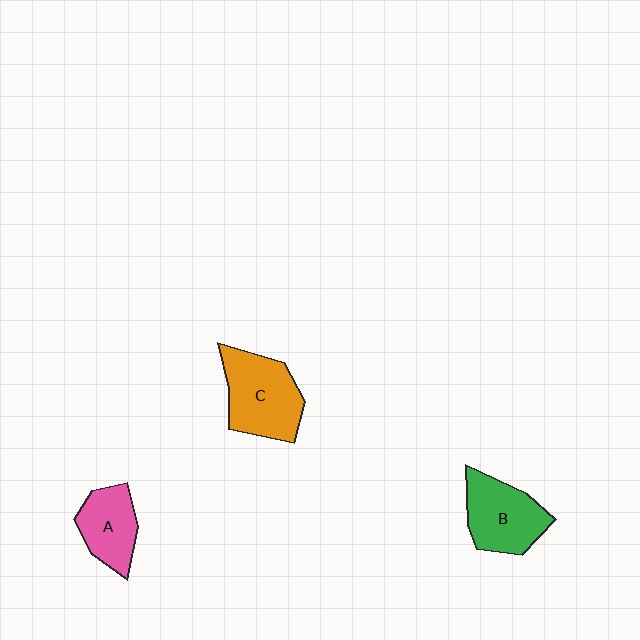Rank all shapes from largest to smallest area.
From largest to smallest: C (orange), B (green), A (pink).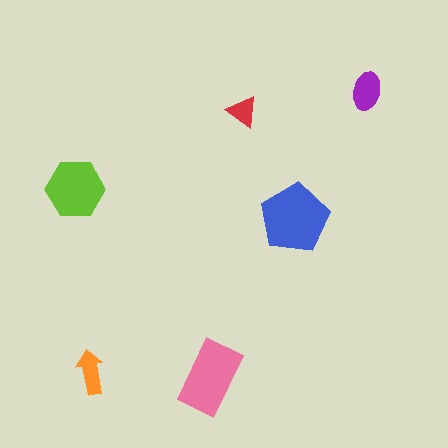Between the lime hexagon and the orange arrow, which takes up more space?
The lime hexagon.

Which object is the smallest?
The red triangle.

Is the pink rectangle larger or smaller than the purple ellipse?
Larger.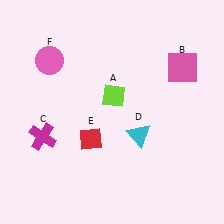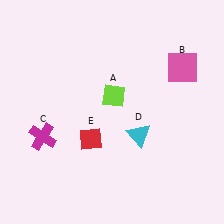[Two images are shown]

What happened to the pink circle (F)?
The pink circle (F) was removed in Image 2. It was in the top-left area of Image 1.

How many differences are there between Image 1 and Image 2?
There is 1 difference between the two images.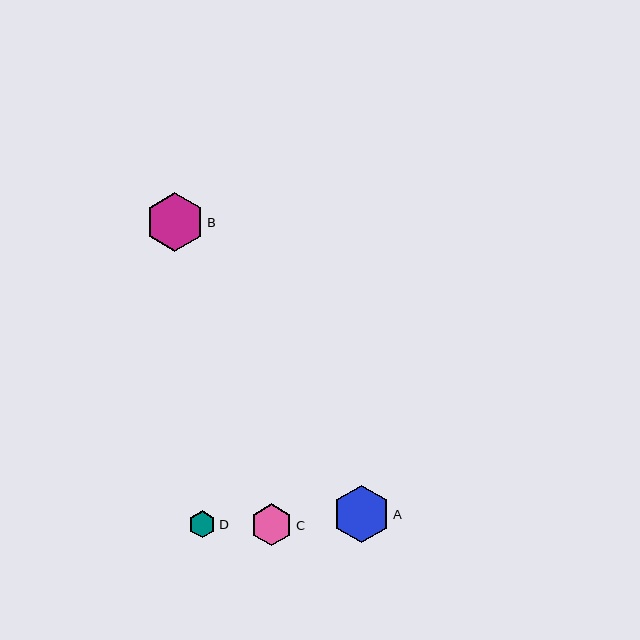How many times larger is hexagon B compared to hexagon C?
Hexagon B is approximately 1.4 times the size of hexagon C.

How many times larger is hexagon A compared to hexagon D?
Hexagon A is approximately 2.1 times the size of hexagon D.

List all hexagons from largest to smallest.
From largest to smallest: B, A, C, D.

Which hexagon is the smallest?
Hexagon D is the smallest with a size of approximately 27 pixels.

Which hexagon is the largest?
Hexagon B is the largest with a size of approximately 59 pixels.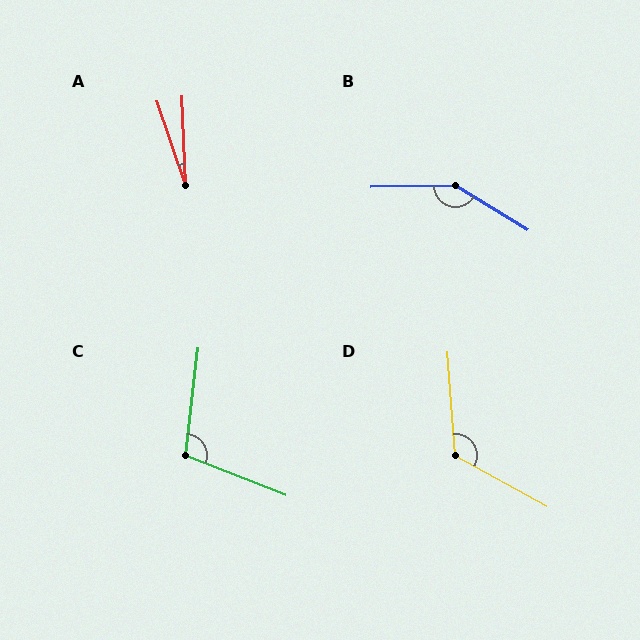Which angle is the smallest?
A, at approximately 16 degrees.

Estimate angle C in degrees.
Approximately 105 degrees.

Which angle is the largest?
B, at approximately 148 degrees.